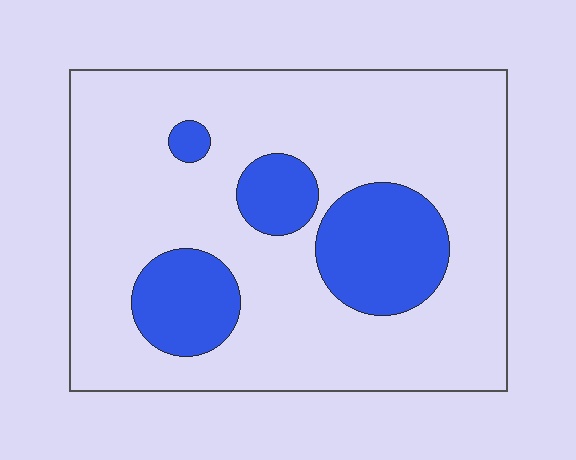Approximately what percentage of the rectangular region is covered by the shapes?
Approximately 20%.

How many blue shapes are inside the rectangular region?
4.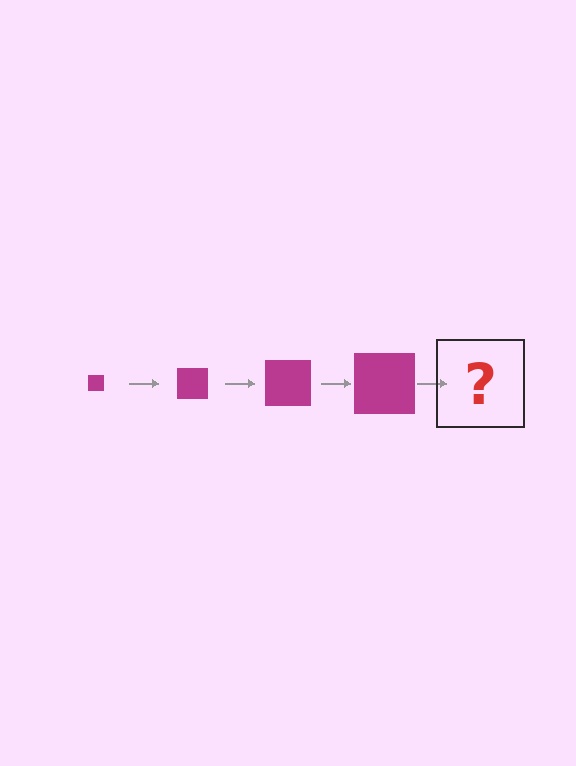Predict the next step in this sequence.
The next step is a magenta square, larger than the previous one.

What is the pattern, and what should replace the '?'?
The pattern is that the square gets progressively larger each step. The '?' should be a magenta square, larger than the previous one.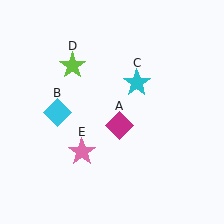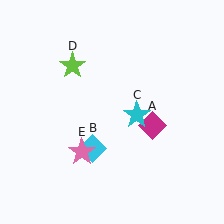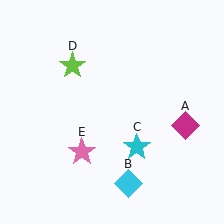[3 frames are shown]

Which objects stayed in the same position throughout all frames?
Lime star (object D) and pink star (object E) remained stationary.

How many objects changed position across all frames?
3 objects changed position: magenta diamond (object A), cyan diamond (object B), cyan star (object C).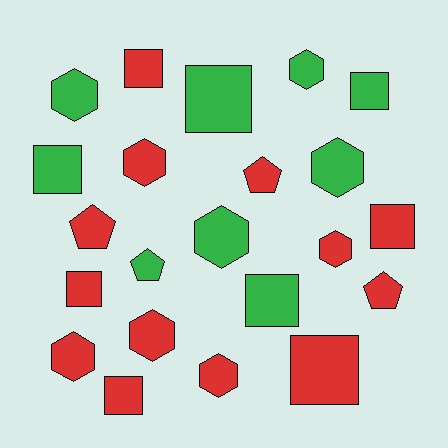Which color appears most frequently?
Red, with 13 objects.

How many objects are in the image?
There are 22 objects.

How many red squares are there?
There are 5 red squares.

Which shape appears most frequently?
Square, with 9 objects.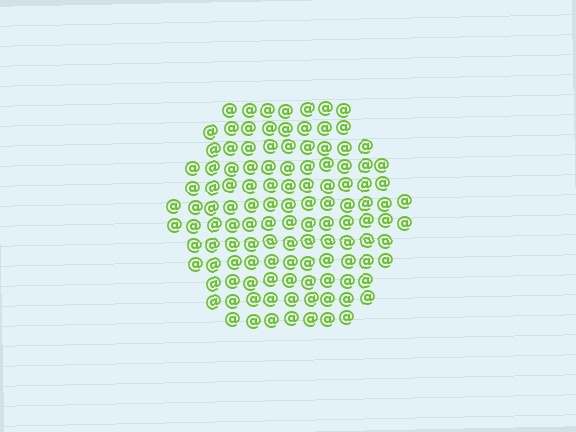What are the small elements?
The small elements are at signs.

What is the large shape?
The large shape is a hexagon.